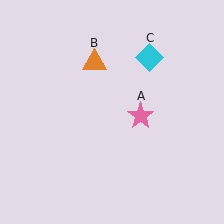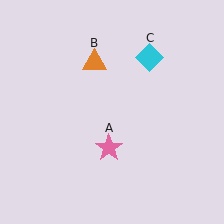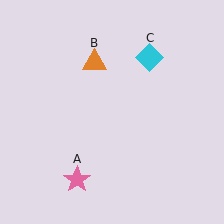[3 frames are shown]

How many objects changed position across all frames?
1 object changed position: pink star (object A).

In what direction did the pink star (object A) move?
The pink star (object A) moved down and to the left.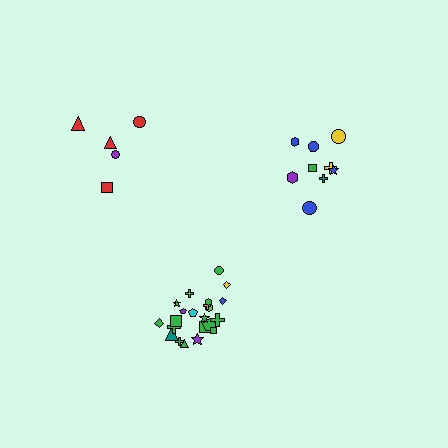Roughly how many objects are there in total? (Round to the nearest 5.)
Roughly 35 objects in total.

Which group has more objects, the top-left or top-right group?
The top-right group.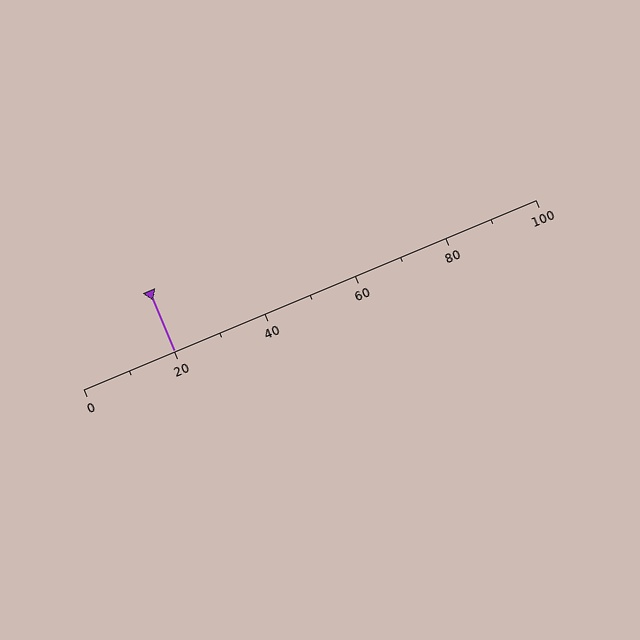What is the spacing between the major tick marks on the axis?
The major ticks are spaced 20 apart.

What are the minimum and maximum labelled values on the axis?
The axis runs from 0 to 100.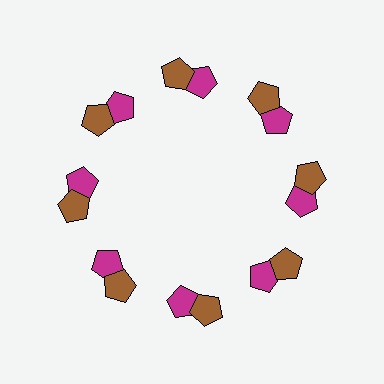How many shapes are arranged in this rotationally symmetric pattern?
There are 16 shapes, arranged in 8 groups of 2.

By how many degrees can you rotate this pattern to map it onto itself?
The pattern maps onto itself every 45 degrees of rotation.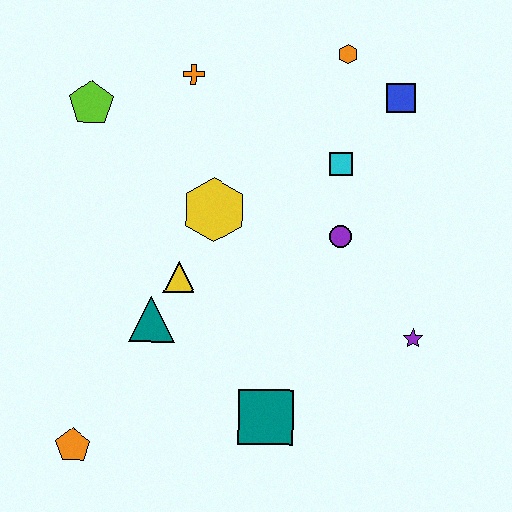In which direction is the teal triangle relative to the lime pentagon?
The teal triangle is below the lime pentagon.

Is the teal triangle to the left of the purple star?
Yes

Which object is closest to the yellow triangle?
The teal triangle is closest to the yellow triangle.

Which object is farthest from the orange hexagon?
The orange pentagon is farthest from the orange hexagon.